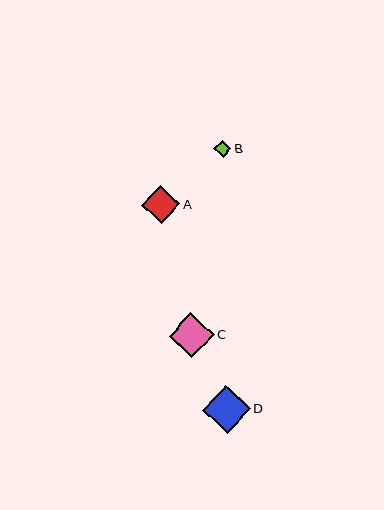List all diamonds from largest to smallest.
From largest to smallest: D, C, A, B.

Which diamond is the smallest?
Diamond B is the smallest with a size of approximately 17 pixels.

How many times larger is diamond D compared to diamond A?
Diamond D is approximately 1.3 times the size of diamond A.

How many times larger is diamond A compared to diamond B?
Diamond A is approximately 2.3 times the size of diamond B.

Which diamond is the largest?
Diamond D is the largest with a size of approximately 48 pixels.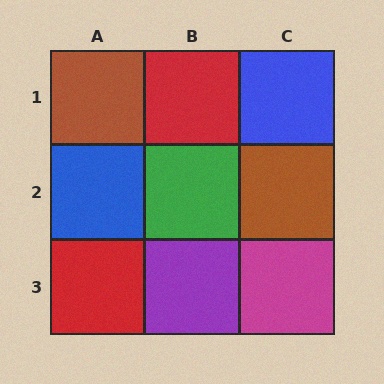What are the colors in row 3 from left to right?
Red, purple, magenta.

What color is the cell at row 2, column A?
Blue.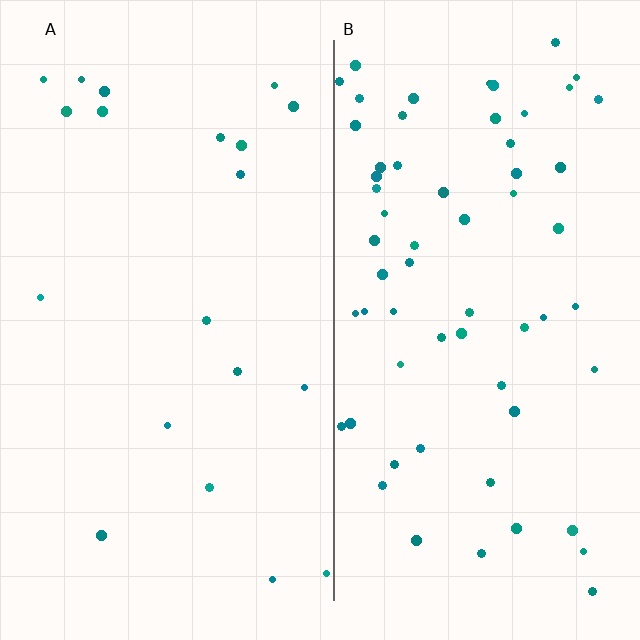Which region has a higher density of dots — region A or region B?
B (the right).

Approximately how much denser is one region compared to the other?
Approximately 3.2× — region B over region A.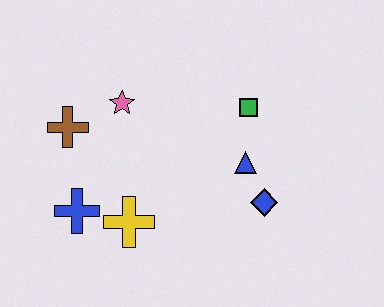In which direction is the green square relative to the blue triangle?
The green square is above the blue triangle.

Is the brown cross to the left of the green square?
Yes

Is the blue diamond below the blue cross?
No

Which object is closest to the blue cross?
The yellow cross is closest to the blue cross.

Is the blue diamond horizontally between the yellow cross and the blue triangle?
No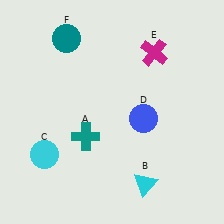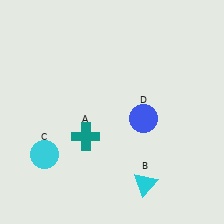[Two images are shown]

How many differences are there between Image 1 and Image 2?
There are 2 differences between the two images.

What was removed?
The teal circle (F), the magenta cross (E) were removed in Image 2.